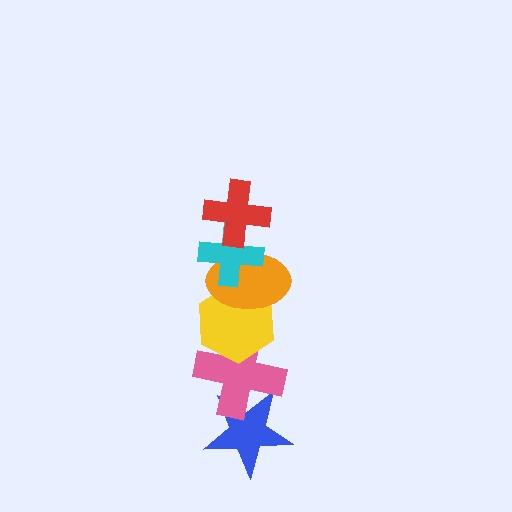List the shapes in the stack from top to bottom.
From top to bottom: the red cross, the cyan cross, the orange ellipse, the yellow hexagon, the pink cross, the blue star.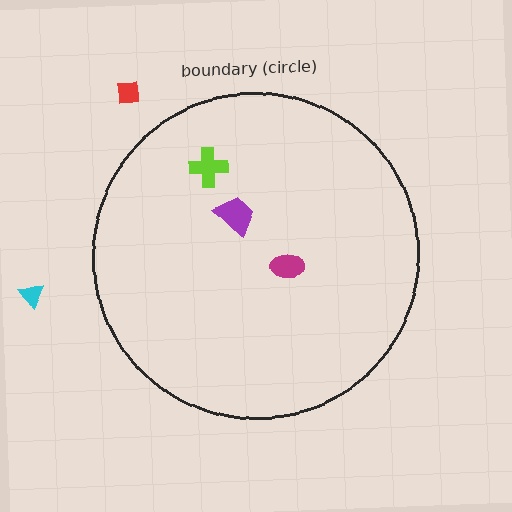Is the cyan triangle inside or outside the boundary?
Outside.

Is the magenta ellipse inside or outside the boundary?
Inside.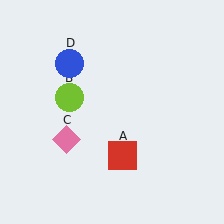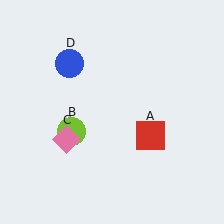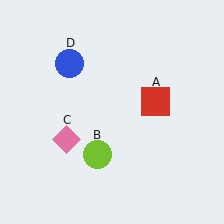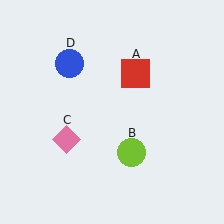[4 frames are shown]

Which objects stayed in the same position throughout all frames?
Pink diamond (object C) and blue circle (object D) remained stationary.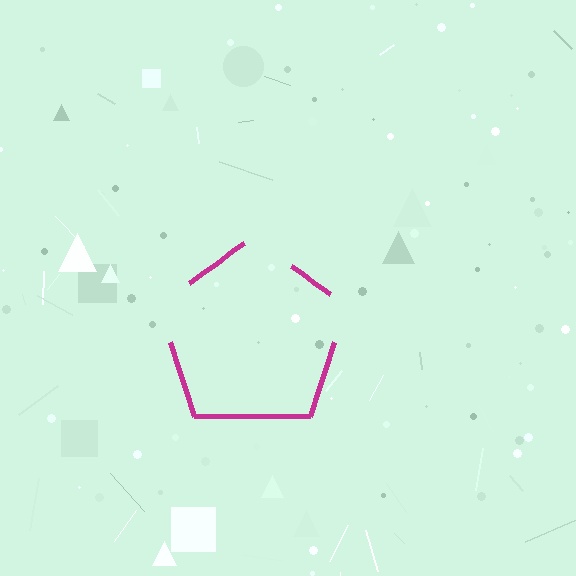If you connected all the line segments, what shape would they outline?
They would outline a pentagon.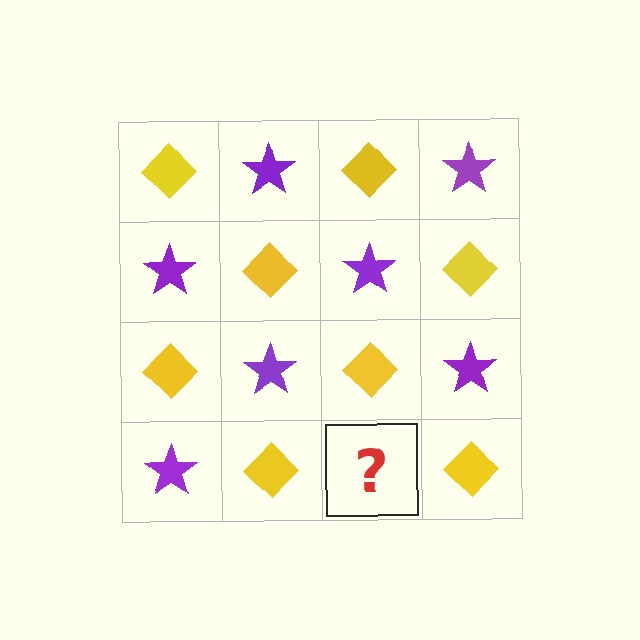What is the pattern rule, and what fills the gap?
The rule is that it alternates yellow diamond and purple star in a checkerboard pattern. The gap should be filled with a purple star.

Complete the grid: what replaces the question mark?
The question mark should be replaced with a purple star.